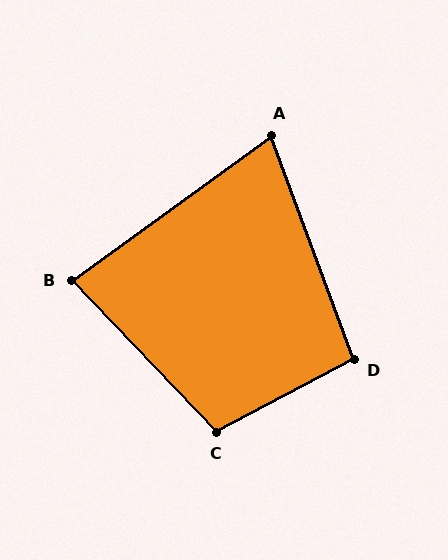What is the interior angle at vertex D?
Approximately 98 degrees (obtuse).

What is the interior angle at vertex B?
Approximately 82 degrees (acute).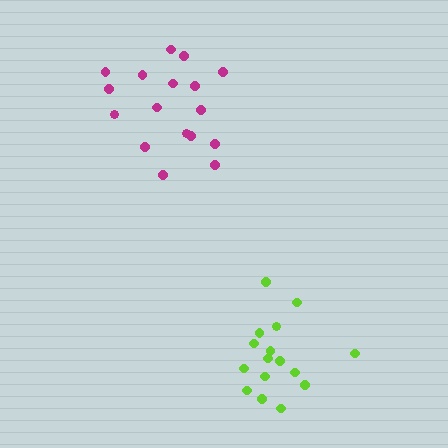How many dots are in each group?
Group 1: 16 dots, Group 2: 17 dots (33 total).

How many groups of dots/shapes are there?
There are 2 groups.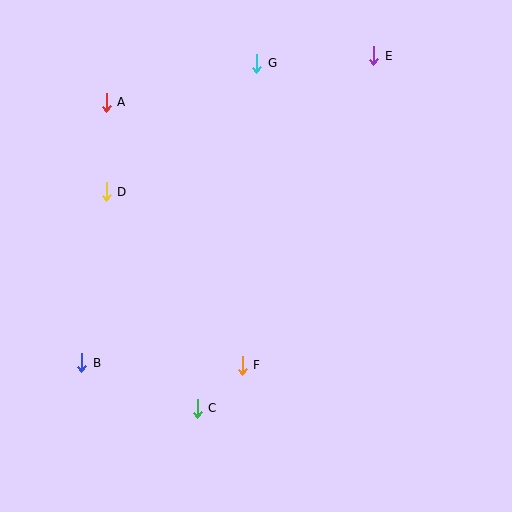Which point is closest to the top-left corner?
Point A is closest to the top-left corner.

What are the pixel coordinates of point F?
Point F is at (242, 365).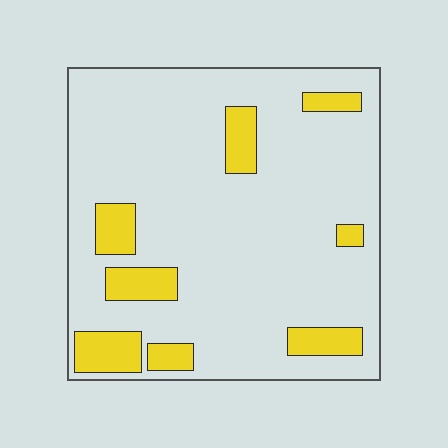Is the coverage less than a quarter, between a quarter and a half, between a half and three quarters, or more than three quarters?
Less than a quarter.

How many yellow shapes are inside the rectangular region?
8.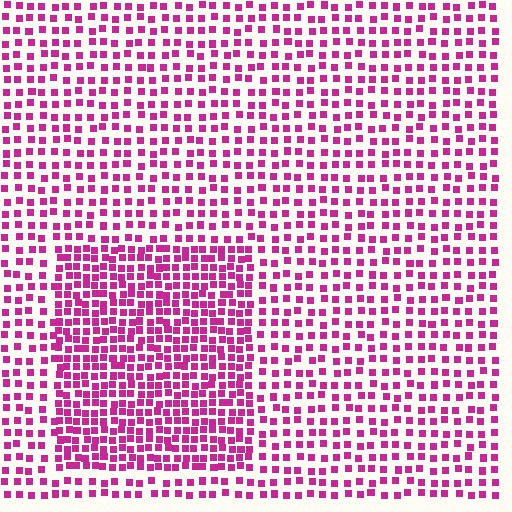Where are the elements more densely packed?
The elements are more densely packed inside the rectangle boundary.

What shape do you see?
I see a rectangle.